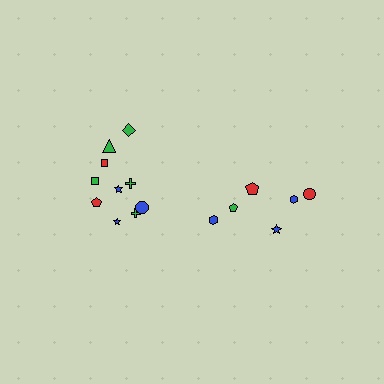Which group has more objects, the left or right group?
The left group.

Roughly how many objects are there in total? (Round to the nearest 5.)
Roughly 15 objects in total.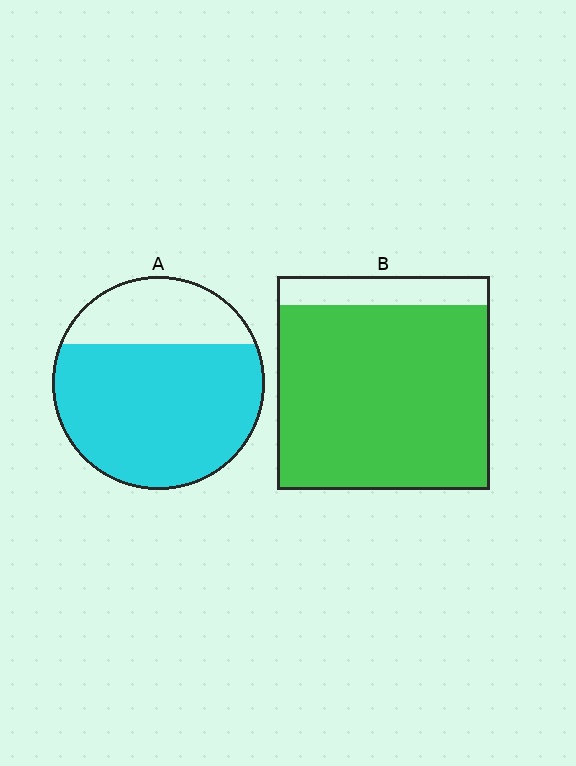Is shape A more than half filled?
Yes.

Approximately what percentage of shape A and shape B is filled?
A is approximately 75% and B is approximately 85%.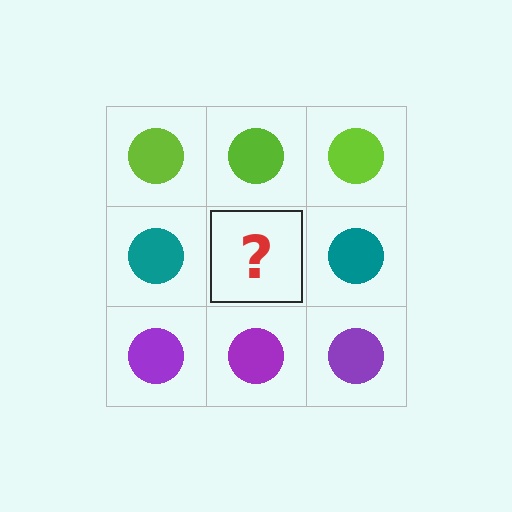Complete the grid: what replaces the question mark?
The question mark should be replaced with a teal circle.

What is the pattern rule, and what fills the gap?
The rule is that each row has a consistent color. The gap should be filled with a teal circle.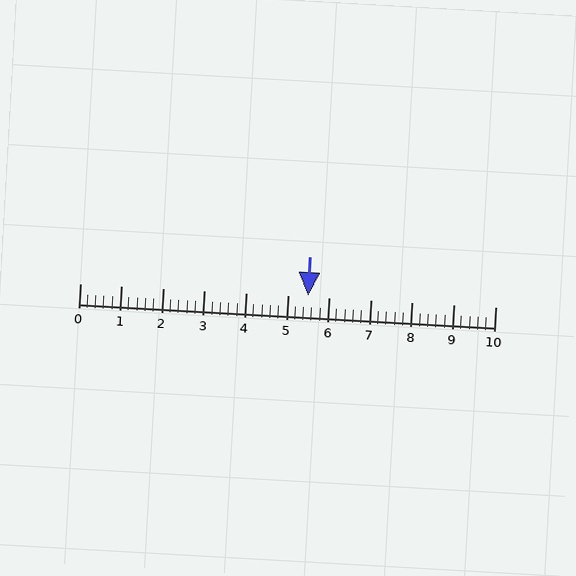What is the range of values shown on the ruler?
The ruler shows values from 0 to 10.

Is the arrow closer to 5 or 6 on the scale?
The arrow is closer to 6.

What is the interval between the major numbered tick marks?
The major tick marks are spaced 1 units apart.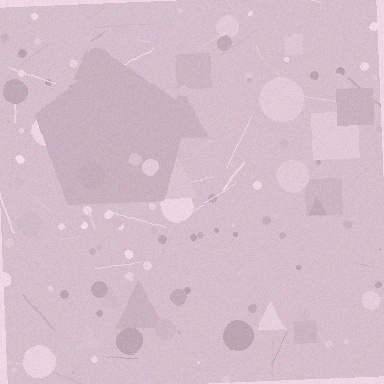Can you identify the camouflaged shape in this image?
The camouflaged shape is a pentagon.